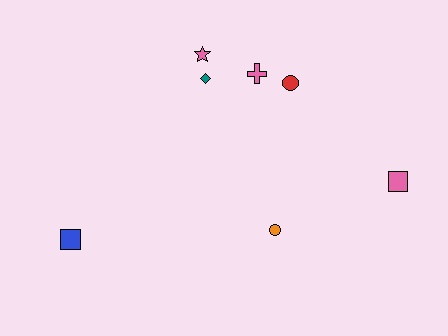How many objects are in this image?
There are 7 objects.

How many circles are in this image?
There are 2 circles.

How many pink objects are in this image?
There are 3 pink objects.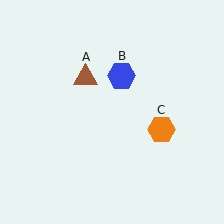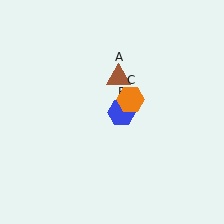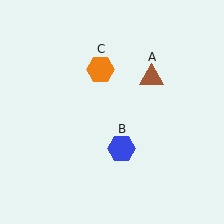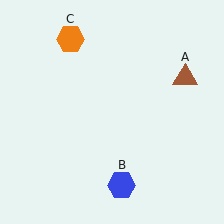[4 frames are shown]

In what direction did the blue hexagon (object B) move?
The blue hexagon (object B) moved down.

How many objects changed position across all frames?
3 objects changed position: brown triangle (object A), blue hexagon (object B), orange hexagon (object C).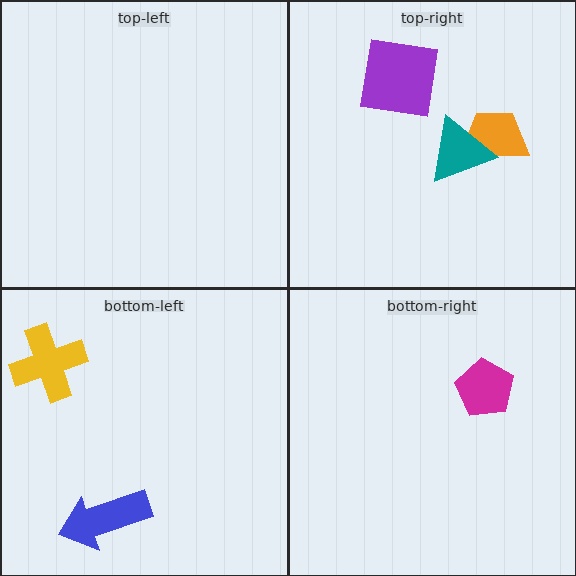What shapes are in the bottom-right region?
The magenta pentagon.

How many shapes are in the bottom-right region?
1.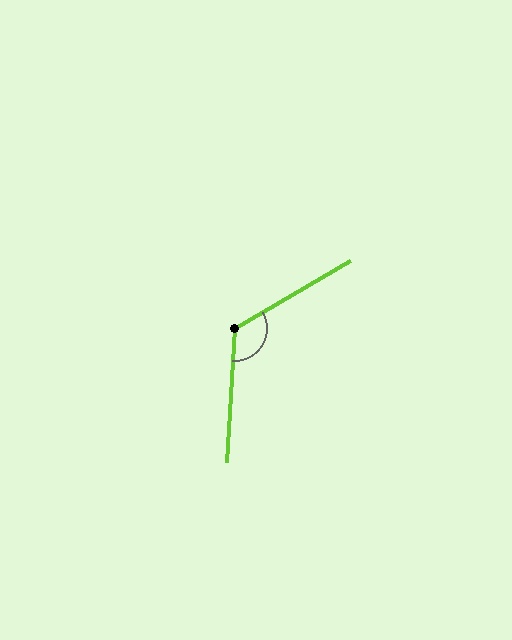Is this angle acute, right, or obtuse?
It is obtuse.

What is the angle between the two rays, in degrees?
Approximately 124 degrees.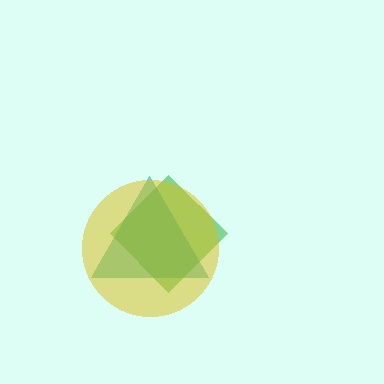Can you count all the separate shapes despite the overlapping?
Yes, there are 3 separate shapes.